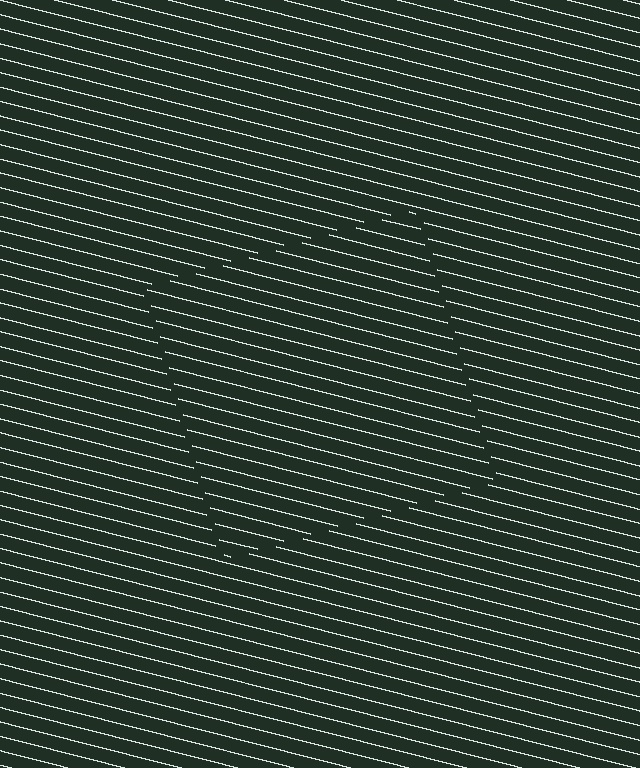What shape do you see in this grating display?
An illusory square. The interior of the shape contains the same grating, shifted by half a period — the contour is defined by the phase discontinuity where line-ends from the inner and outer gratings abut.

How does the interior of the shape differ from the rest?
The interior of the shape contains the same grating, shifted by half a period — the contour is defined by the phase discontinuity where line-ends from the inner and outer gratings abut.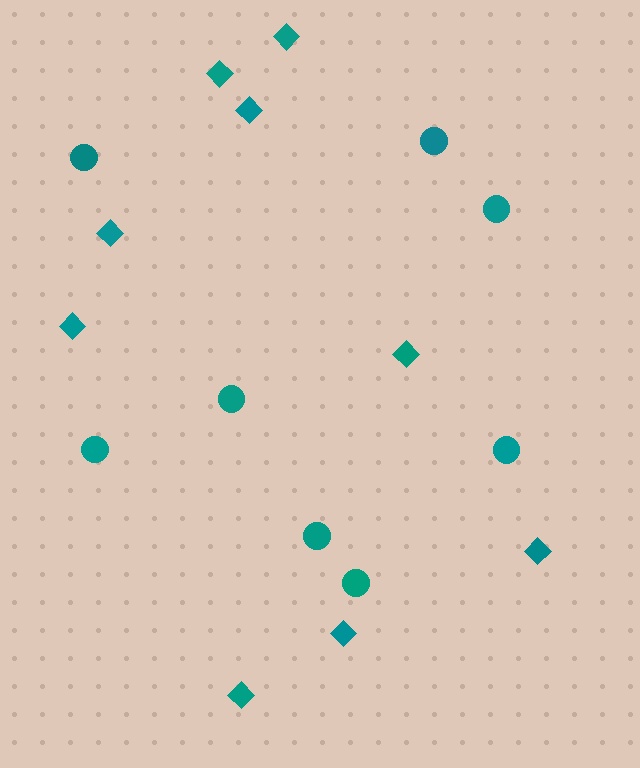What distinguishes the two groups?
There are 2 groups: one group of diamonds (9) and one group of circles (8).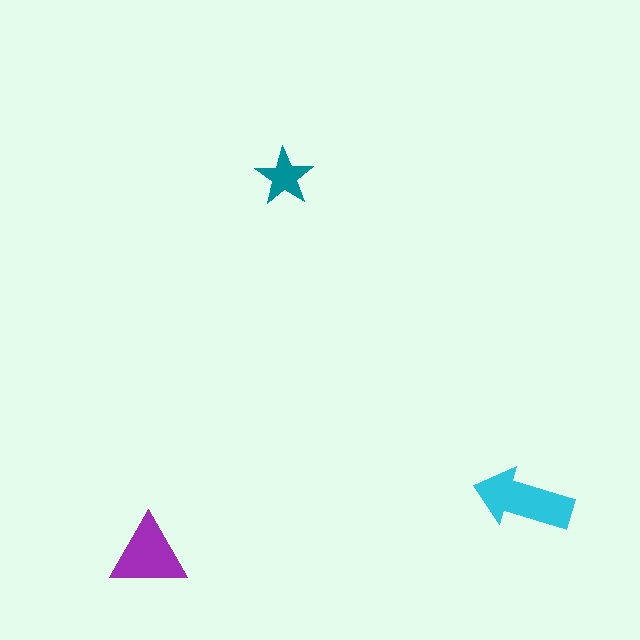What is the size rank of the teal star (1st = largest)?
3rd.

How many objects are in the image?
There are 3 objects in the image.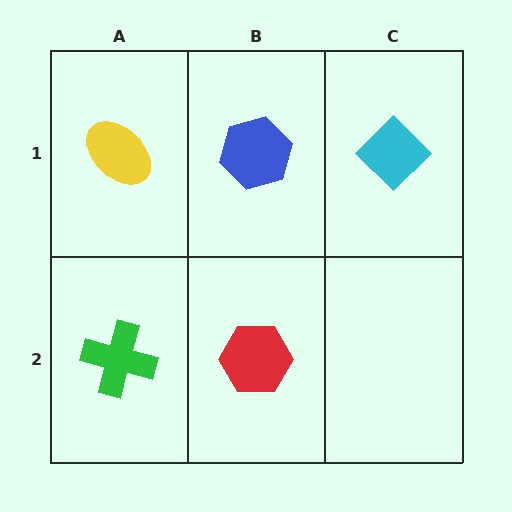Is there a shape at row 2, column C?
No, that cell is empty.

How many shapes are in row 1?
3 shapes.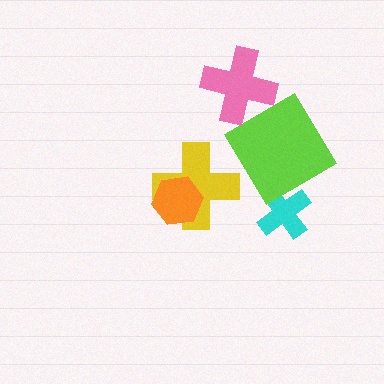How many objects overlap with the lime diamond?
0 objects overlap with the lime diamond.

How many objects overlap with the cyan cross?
0 objects overlap with the cyan cross.